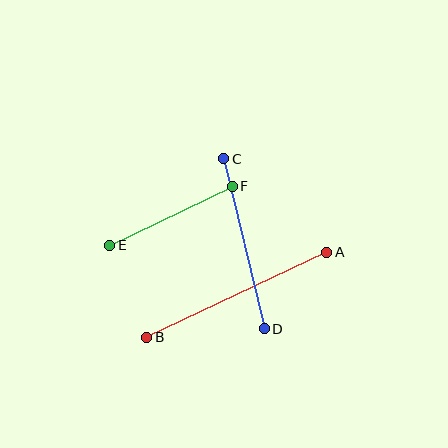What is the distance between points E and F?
The distance is approximately 136 pixels.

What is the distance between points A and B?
The distance is approximately 199 pixels.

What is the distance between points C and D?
The distance is approximately 175 pixels.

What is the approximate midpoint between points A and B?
The midpoint is at approximately (237, 295) pixels.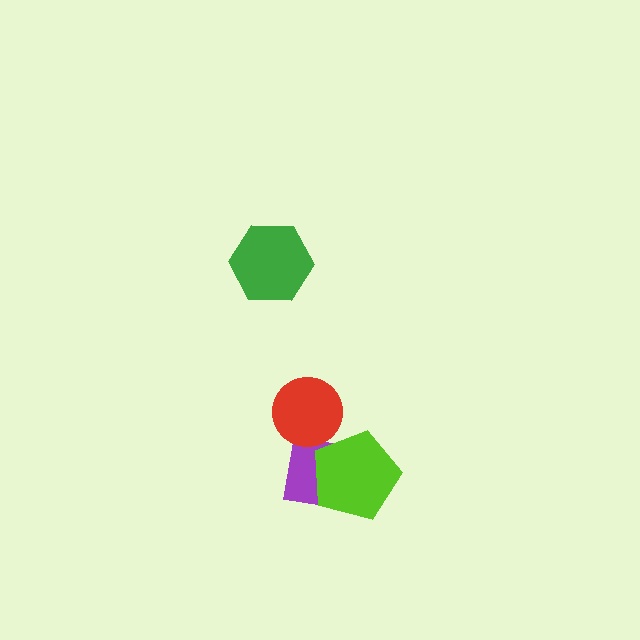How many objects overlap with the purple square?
2 objects overlap with the purple square.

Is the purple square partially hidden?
Yes, it is partially covered by another shape.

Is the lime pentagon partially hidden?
No, no other shape covers it.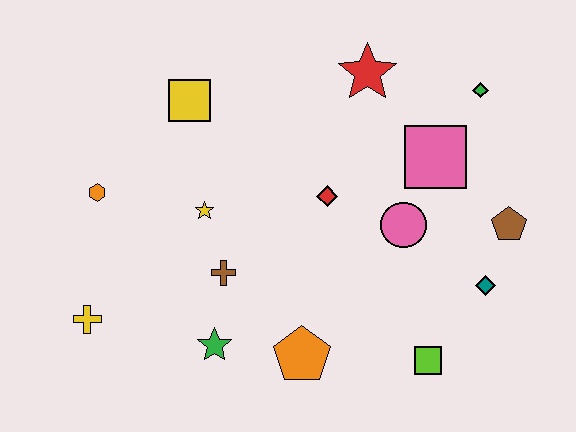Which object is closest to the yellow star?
The brown cross is closest to the yellow star.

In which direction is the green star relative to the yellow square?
The green star is below the yellow square.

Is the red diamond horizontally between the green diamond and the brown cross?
Yes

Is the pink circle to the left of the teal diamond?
Yes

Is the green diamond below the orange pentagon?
No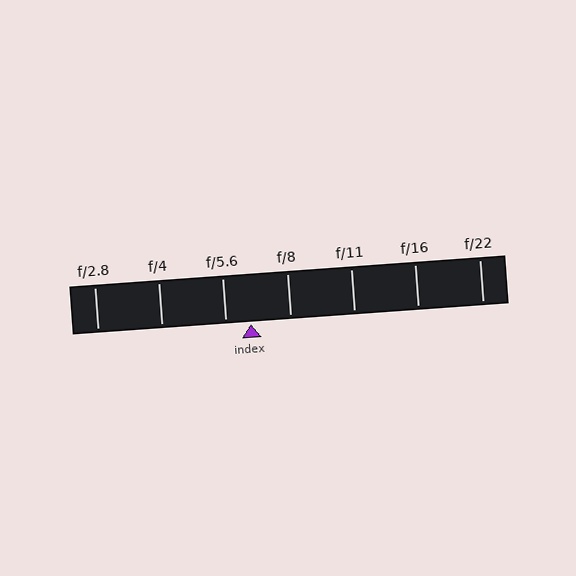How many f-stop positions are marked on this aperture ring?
There are 7 f-stop positions marked.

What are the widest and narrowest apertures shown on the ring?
The widest aperture shown is f/2.8 and the narrowest is f/22.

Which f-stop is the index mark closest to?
The index mark is closest to f/5.6.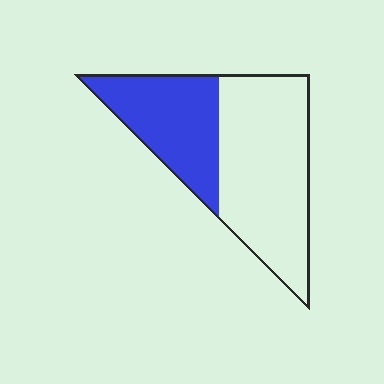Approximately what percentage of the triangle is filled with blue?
Approximately 40%.